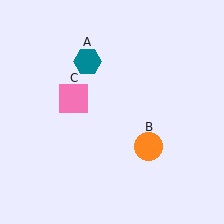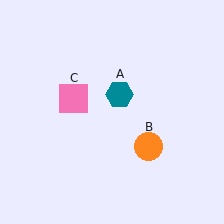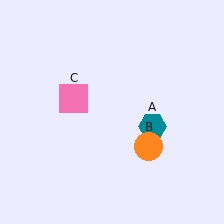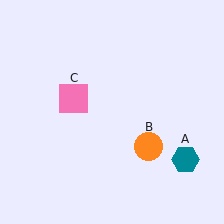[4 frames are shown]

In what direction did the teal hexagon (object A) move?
The teal hexagon (object A) moved down and to the right.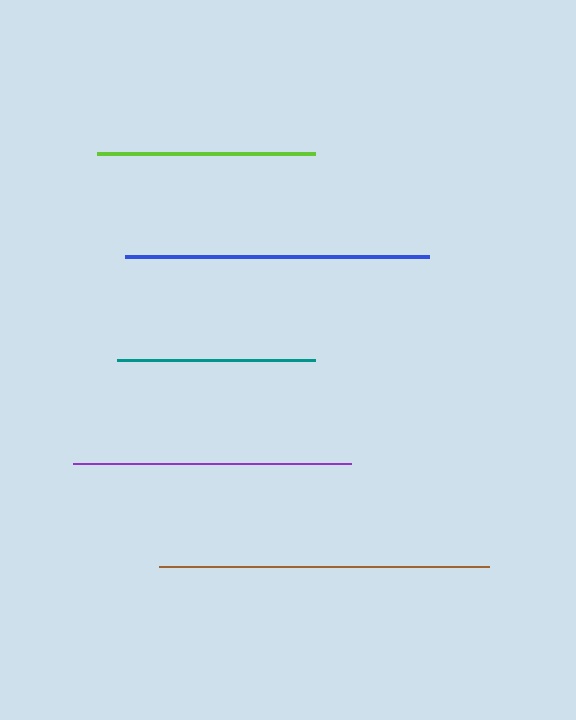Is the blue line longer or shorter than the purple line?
The blue line is longer than the purple line.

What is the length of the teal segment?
The teal segment is approximately 198 pixels long.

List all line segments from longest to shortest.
From longest to shortest: brown, blue, purple, lime, teal.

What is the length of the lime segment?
The lime segment is approximately 218 pixels long.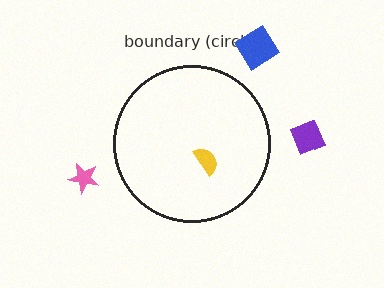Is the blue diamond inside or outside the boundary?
Outside.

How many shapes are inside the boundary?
1 inside, 3 outside.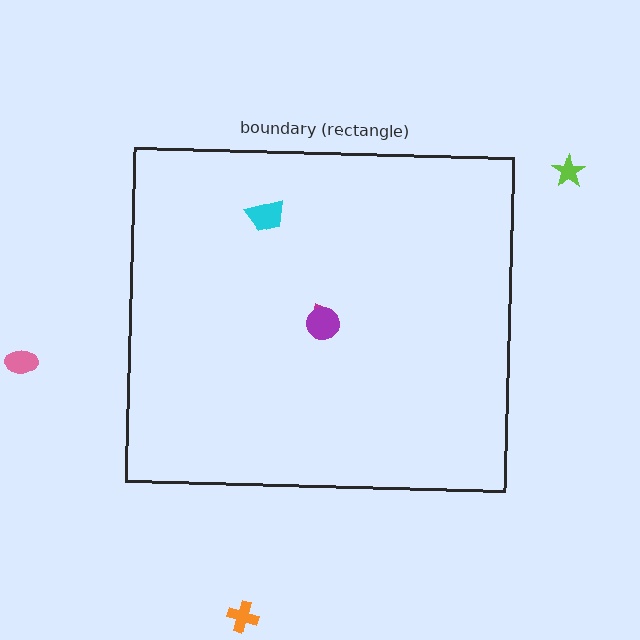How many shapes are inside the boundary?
3 inside, 3 outside.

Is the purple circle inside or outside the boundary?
Inside.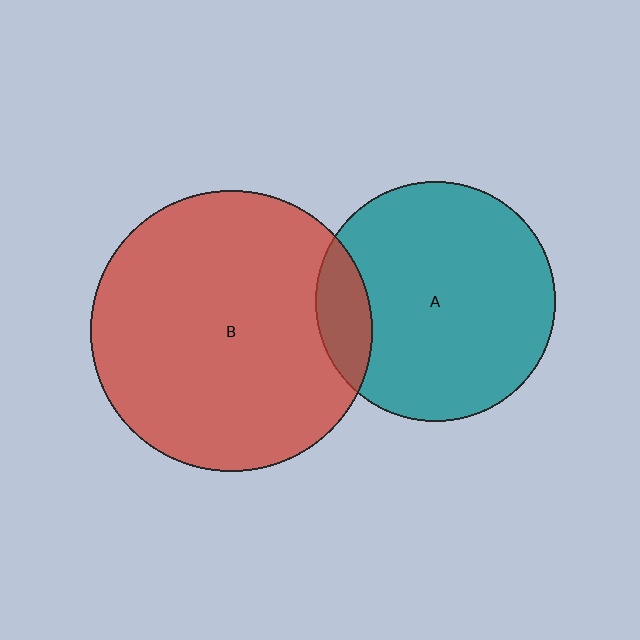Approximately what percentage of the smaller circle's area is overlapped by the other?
Approximately 15%.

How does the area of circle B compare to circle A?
Approximately 1.4 times.